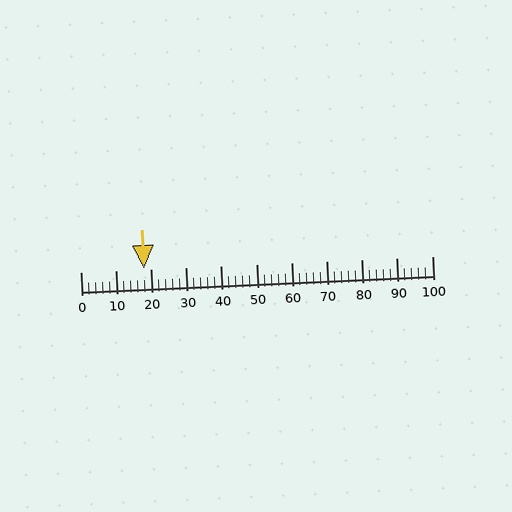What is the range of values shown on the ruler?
The ruler shows values from 0 to 100.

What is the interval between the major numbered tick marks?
The major tick marks are spaced 10 units apart.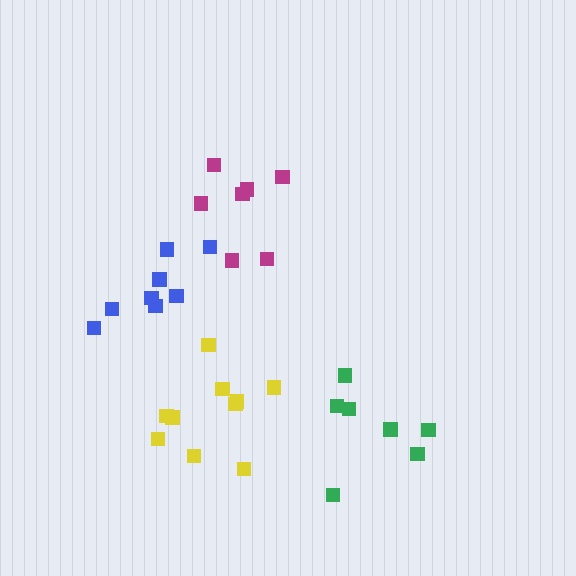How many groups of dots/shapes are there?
There are 4 groups.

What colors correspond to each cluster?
The clusters are colored: magenta, yellow, blue, green.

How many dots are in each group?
Group 1: 7 dots, Group 2: 10 dots, Group 3: 8 dots, Group 4: 7 dots (32 total).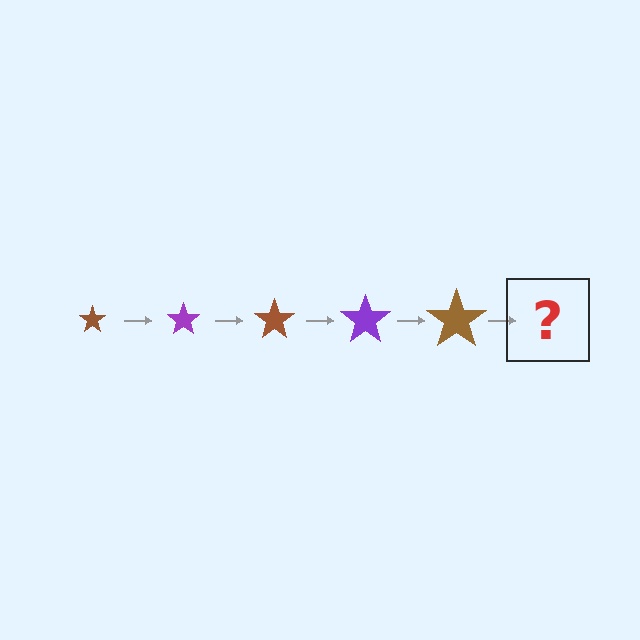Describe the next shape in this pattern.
It should be a purple star, larger than the previous one.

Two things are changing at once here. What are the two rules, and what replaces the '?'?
The two rules are that the star grows larger each step and the color cycles through brown and purple. The '?' should be a purple star, larger than the previous one.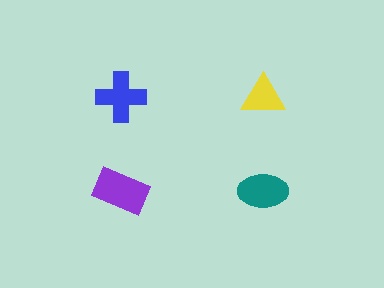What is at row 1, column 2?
A yellow triangle.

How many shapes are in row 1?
2 shapes.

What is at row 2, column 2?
A teal ellipse.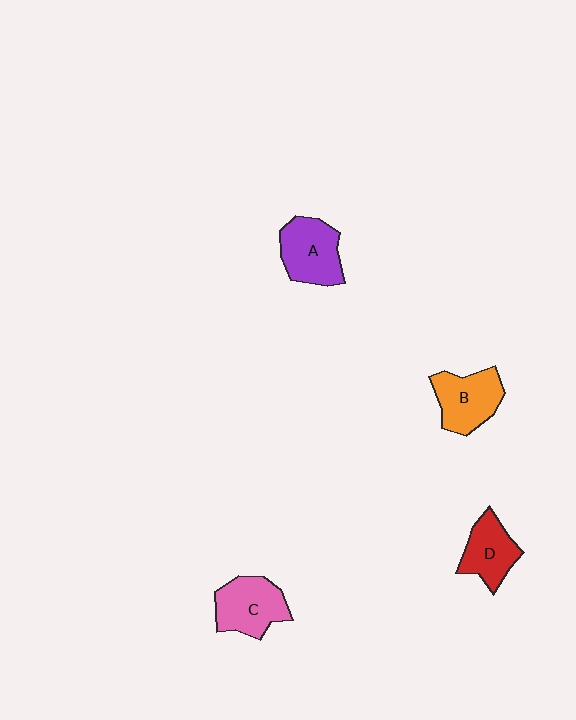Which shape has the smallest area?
Shape D (red).